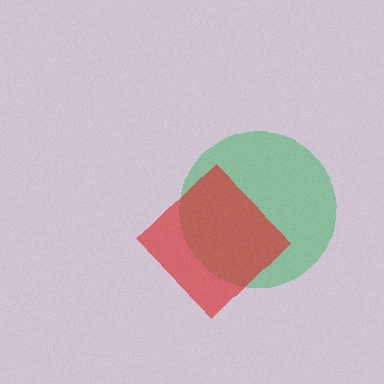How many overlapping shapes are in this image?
There are 2 overlapping shapes in the image.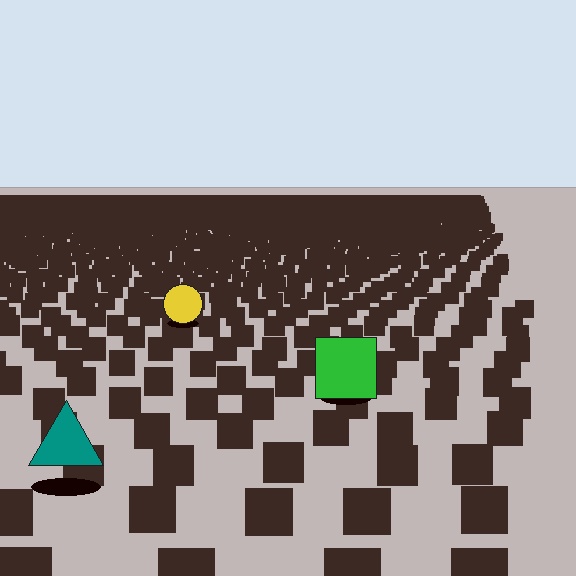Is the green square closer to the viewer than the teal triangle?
No. The teal triangle is closer — you can tell from the texture gradient: the ground texture is coarser near it.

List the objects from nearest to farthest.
From nearest to farthest: the teal triangle, the green square, the yellow circle.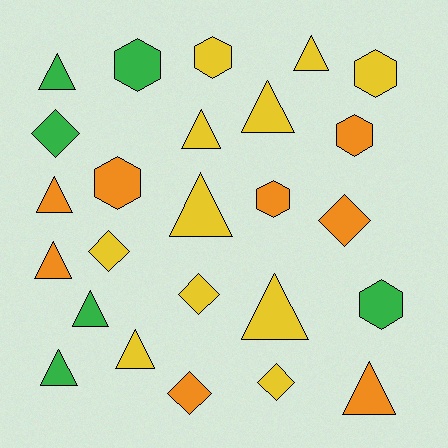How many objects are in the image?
There are 25 objects.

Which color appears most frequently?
Yellow, with 11 objects.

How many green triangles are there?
There are 3 green triangles.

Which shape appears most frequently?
Triangle, with 12 objects.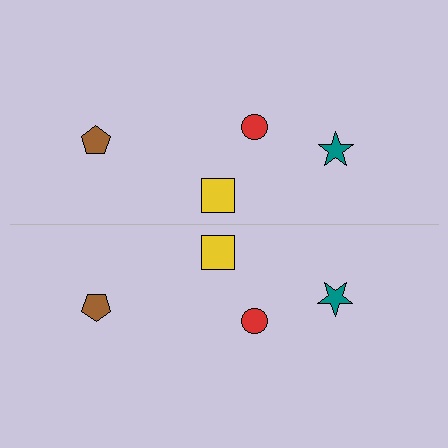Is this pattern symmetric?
Yes, this pattern has bilateral (reflection) symmetry.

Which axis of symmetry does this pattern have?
The pattern has a horizontal axis of symmetry running through the center of the image.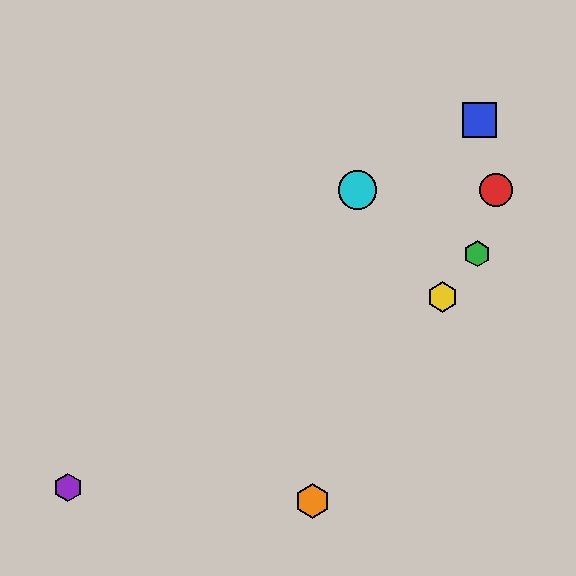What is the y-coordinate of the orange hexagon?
The orange hexagon is at y≈501.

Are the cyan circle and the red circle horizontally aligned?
Yes, both are at y≈190.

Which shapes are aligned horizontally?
The red circle, the cyan circle are aligned horizontally.